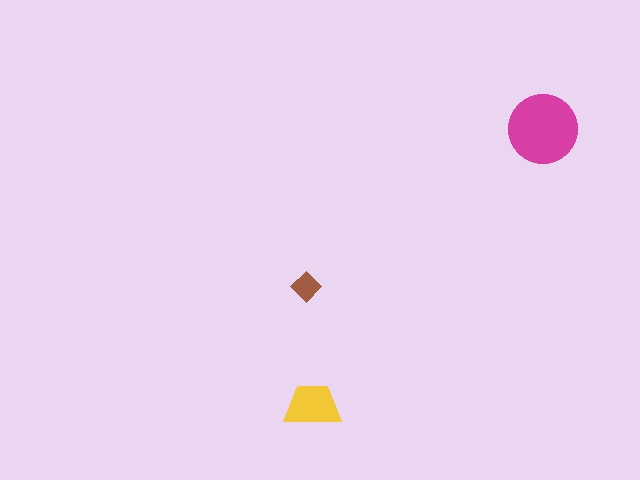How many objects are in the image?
There are 3 objects in the image.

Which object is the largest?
The magenta circle.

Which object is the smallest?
The brown diamond.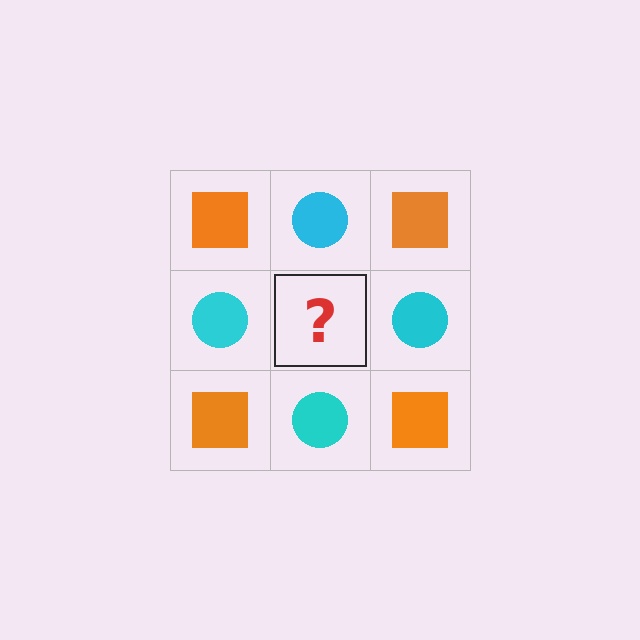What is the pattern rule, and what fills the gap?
The rule is that it alternates orange square and cyan circle in a checkerboard pattern. The gap should be filled with an orange square.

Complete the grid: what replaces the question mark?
The question mark should be replaced with an orange square.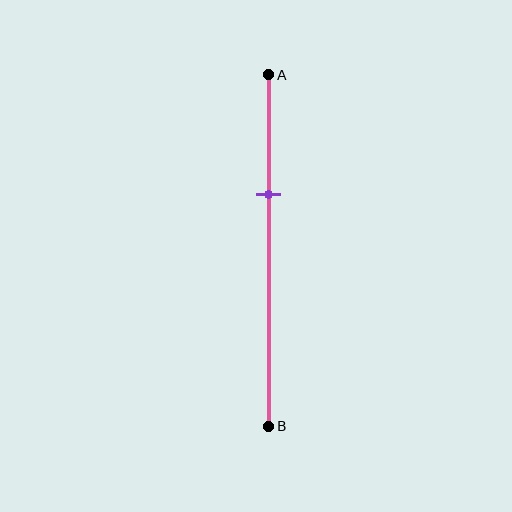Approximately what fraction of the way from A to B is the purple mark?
The purple mark is approximately 35% of the way from A to B.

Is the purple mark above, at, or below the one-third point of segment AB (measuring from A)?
The purple mark is approximately at the one-third point of segment AB.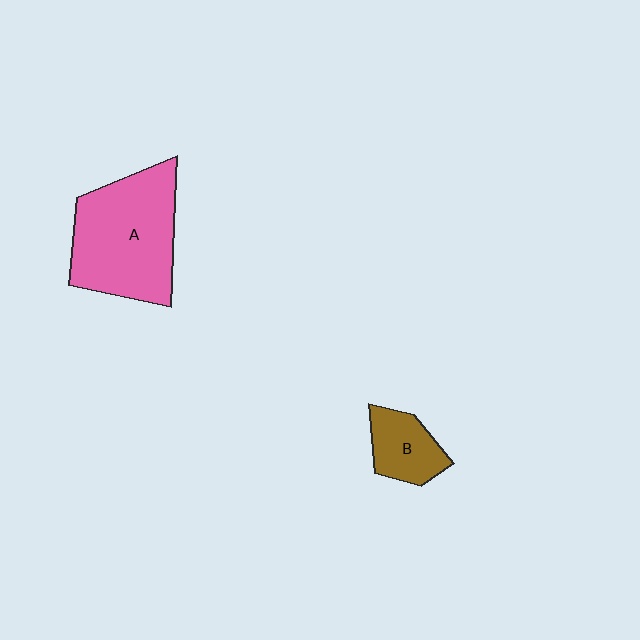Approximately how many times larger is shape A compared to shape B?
Approximately 2.7 times.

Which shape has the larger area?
Shape A (pink).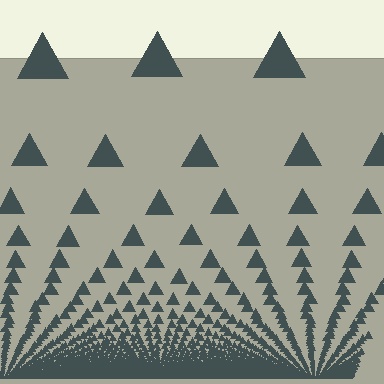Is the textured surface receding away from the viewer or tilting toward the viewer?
The surface appears to tilt toward the viewer. Texture elements get larger and sparser toward the top.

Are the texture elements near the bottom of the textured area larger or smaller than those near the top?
Smaller. The gradient is inverted — elements near the bottom are smaller and denser.